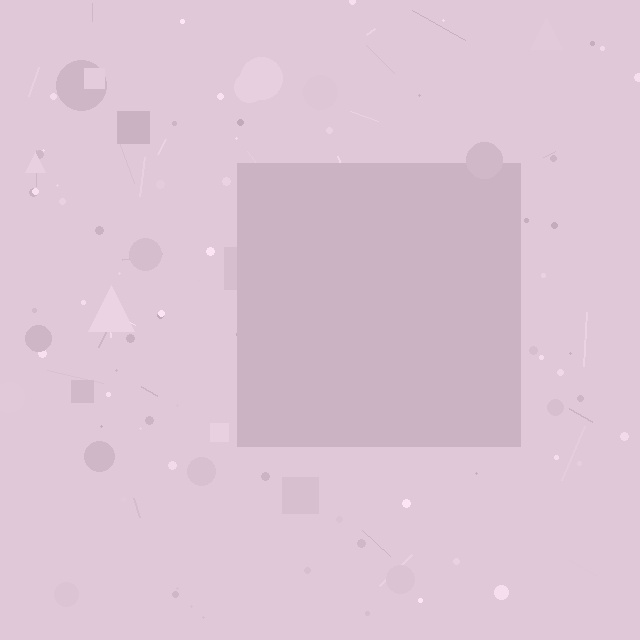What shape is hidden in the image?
A square is hidden in the image.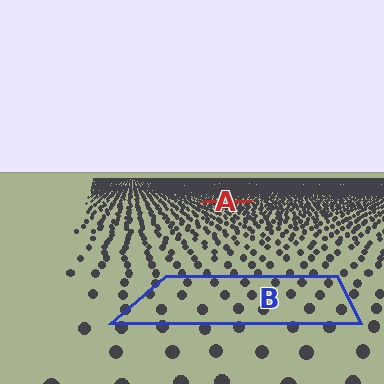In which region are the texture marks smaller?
The texture marks are smaller in region A, because it is farther away.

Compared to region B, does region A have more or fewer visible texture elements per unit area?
Region A has more texture elements per unit area — they are packed more densely because it is farther away.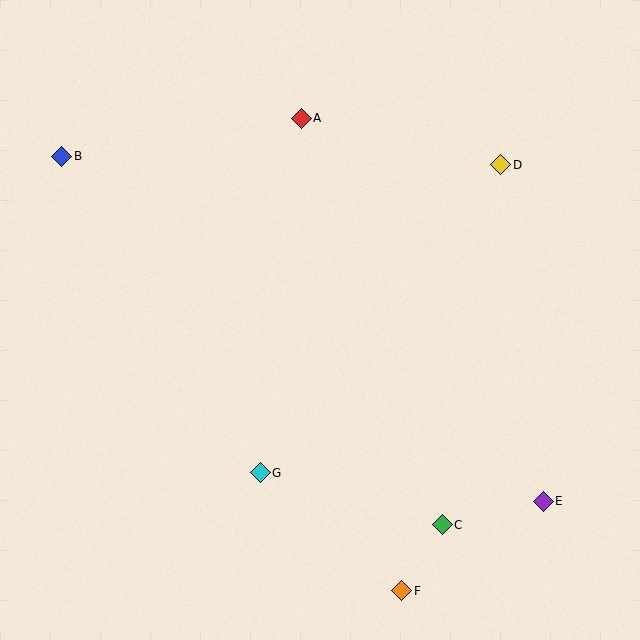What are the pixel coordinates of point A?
Point A is at (301, 118).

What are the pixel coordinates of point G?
Point G is at (260, 473).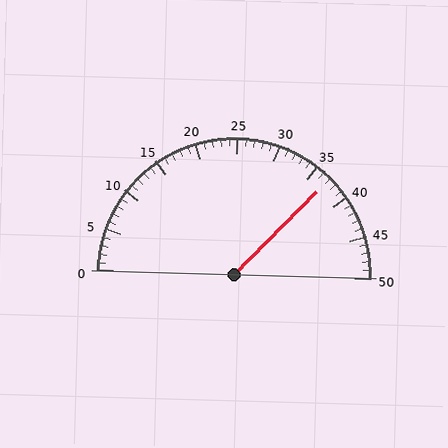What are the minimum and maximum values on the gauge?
The gauge ranges from 0 to 50.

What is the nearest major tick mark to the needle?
The nearest major tick mark is 35.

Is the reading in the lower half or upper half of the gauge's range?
The reading is in the upper half of the range (0 to 50).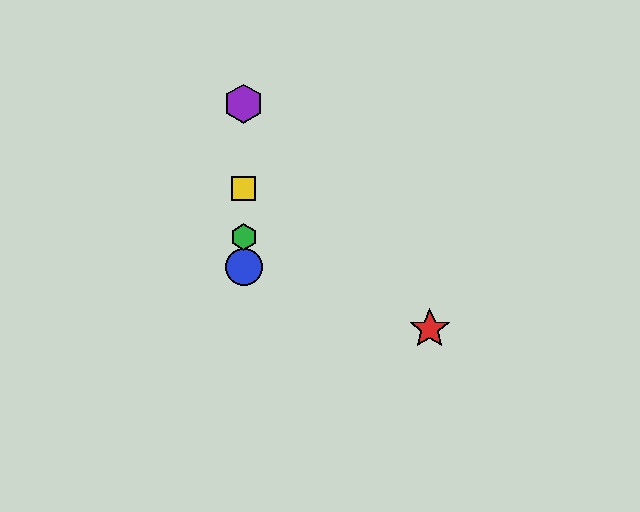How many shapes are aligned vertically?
4 shapes (the blue circle, the green hexagon, the yellow square, the purple hexagon) are aligned vertically.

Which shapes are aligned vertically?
The blue circle, the green hexagon, the yellow square, the purple hexagon are aligned vertically.